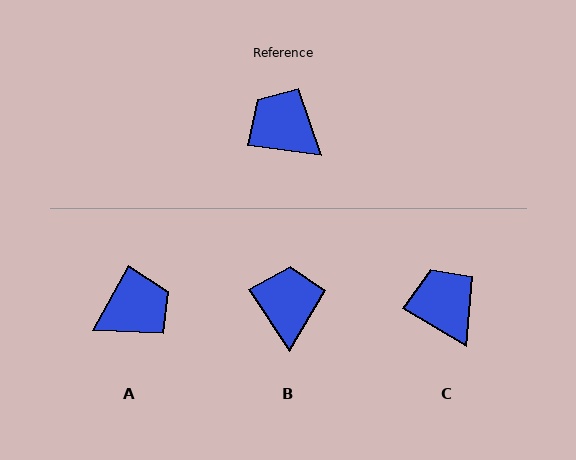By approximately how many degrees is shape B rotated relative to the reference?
Approximately 49 degrees clockwise.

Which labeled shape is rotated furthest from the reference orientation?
A, about 111 degrees away.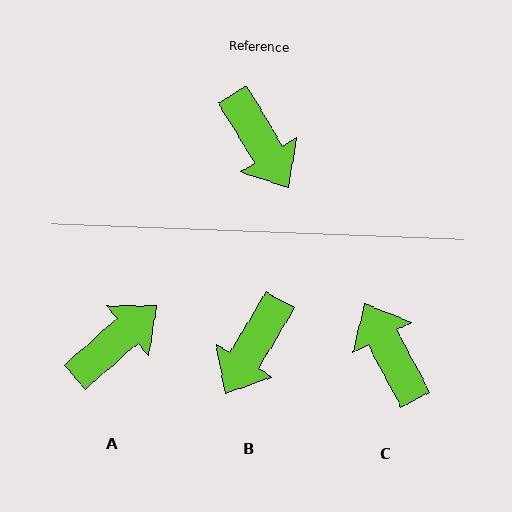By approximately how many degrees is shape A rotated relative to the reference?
Approximately 100 degrees counter-clockwise.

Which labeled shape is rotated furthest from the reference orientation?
C, about 177 degrees away.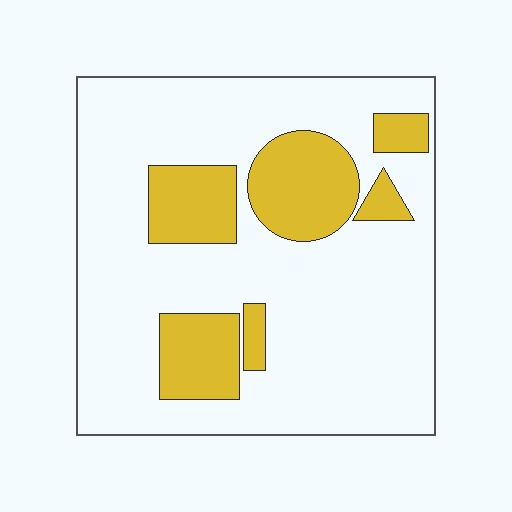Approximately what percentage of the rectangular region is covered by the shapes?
Approximately 25%.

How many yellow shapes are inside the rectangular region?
6.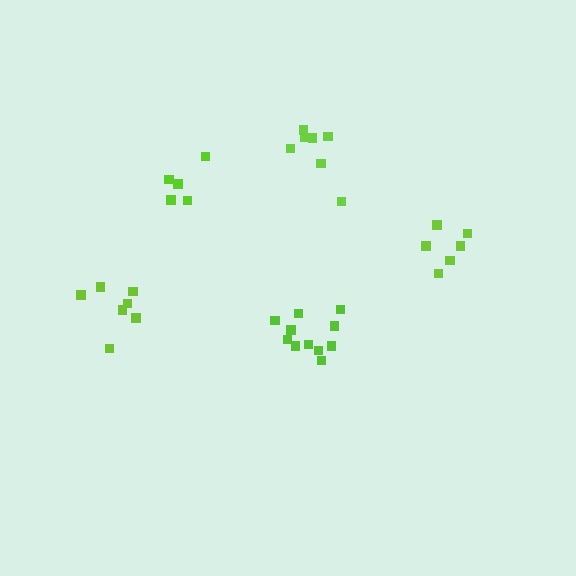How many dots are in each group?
Group 1: 11 dots, Group 2: 7 dots, Group 3: 7 dots, Group 4: 6 dots, Group 5: 5 dots (36 total).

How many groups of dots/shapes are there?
There are 5 groups.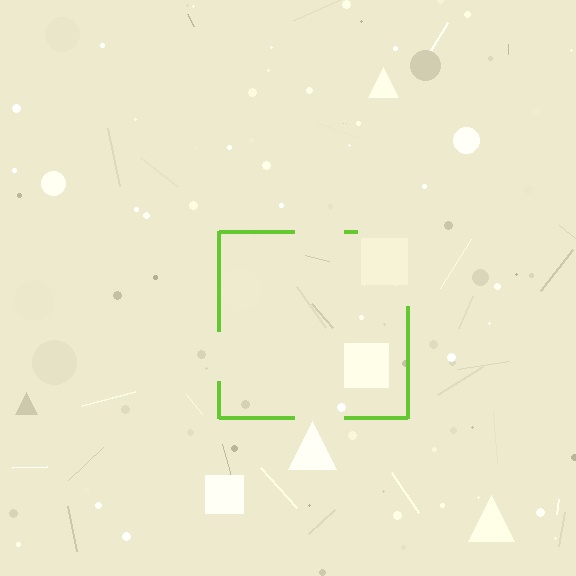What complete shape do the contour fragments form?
The contour fragments form a square.